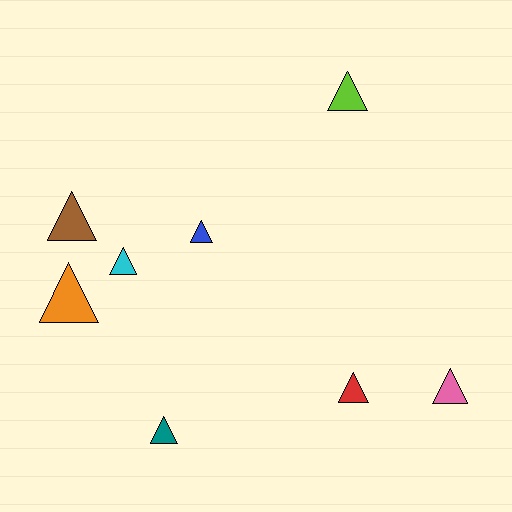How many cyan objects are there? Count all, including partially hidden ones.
There is 1 cyan object.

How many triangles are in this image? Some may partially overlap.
There are 8 triangles.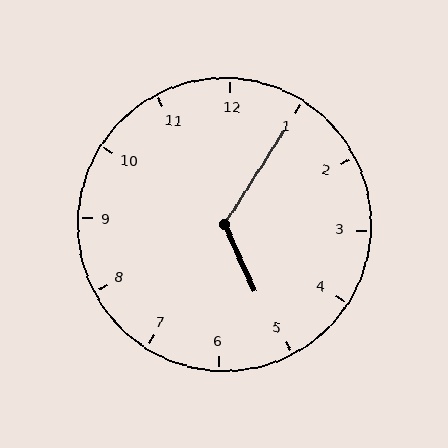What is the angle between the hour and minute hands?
Approximately 122 degrees.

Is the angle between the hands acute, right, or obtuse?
It is obtuse.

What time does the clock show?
5:05.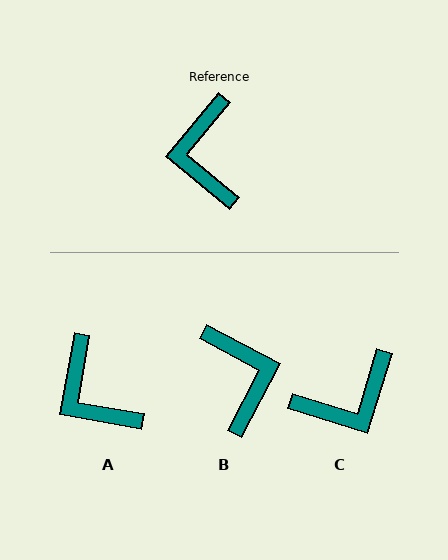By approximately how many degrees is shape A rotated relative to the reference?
Approximately 30 degrees counter-clockwise.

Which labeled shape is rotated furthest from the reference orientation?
B, about 168 degrees away.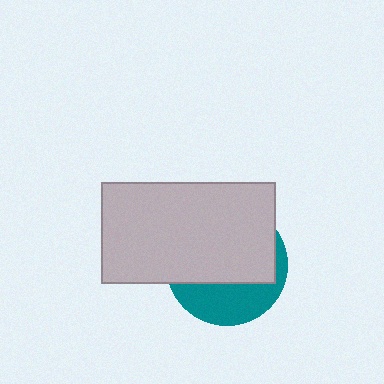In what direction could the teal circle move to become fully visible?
The teal circle could move down. That would shift it out from behind the light gray rectangle entirely.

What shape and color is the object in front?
The object in front is a light gray rectangle.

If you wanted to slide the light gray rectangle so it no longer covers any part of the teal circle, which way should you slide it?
Slide it up — that is the most direct way to separate the two shapes.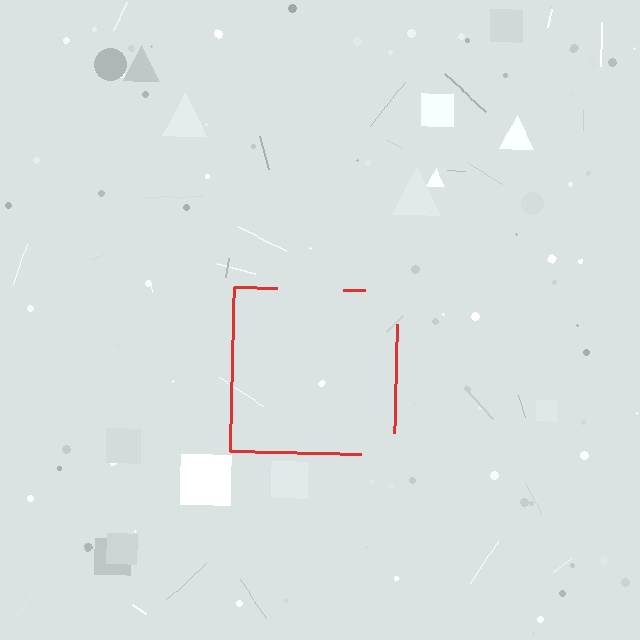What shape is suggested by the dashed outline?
The dashed outline suggests a square.